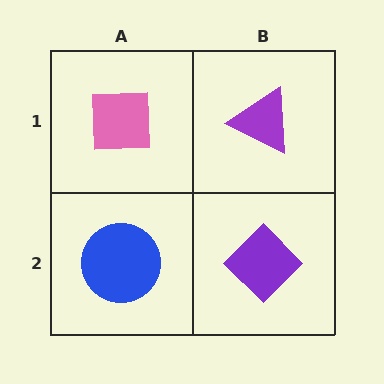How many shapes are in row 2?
2 shapes.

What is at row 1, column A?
A pink square.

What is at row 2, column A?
A blue circle.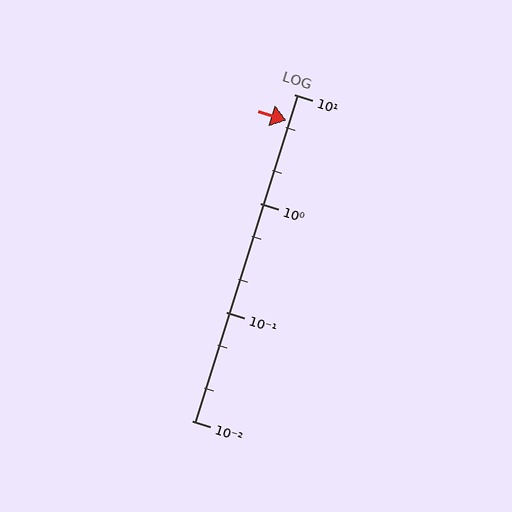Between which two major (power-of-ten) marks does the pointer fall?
The pointer is between 1 and 10.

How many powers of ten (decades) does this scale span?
The scale spans 3 decades, from 0.01 to 10.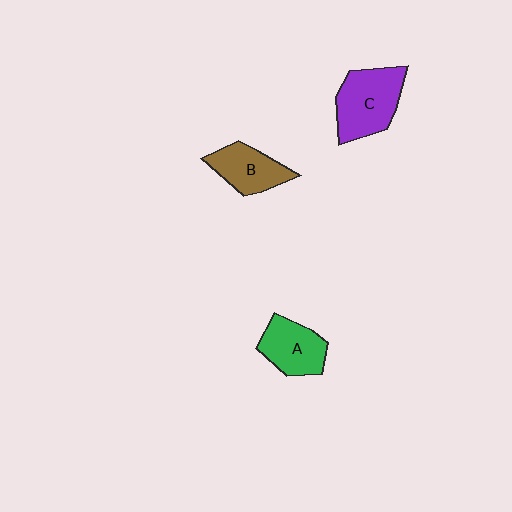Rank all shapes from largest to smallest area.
From largest to smallest: C (purple), A (green), B (brown).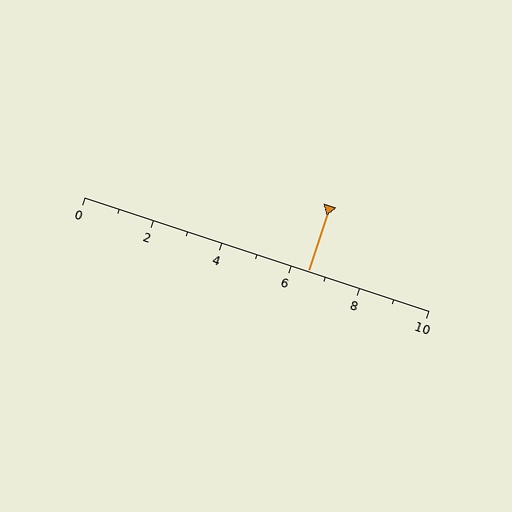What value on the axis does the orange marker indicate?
The marker indicates approximately 6.5.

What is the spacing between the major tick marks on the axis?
The major ticks are spaced 2 apart.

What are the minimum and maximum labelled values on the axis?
The axis runs from 0 to 10.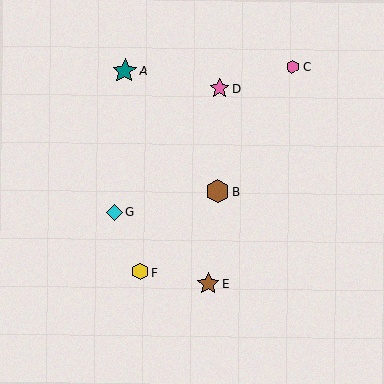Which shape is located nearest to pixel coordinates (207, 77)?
The pink star (labeled D) at (220, 88) is nearest to that location.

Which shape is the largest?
The teal star (labeled A) is the largest.